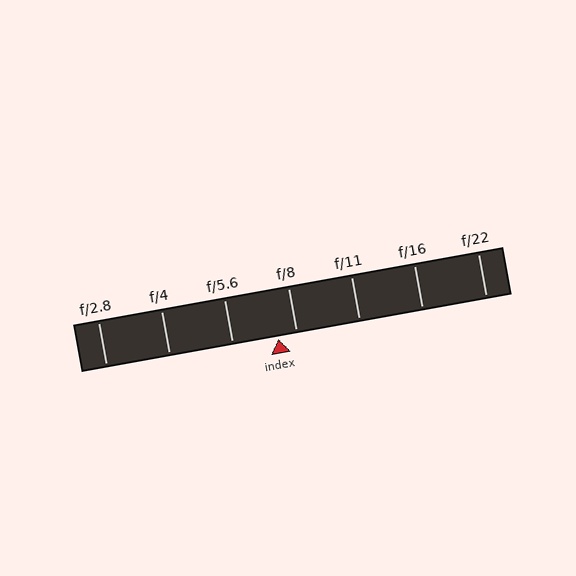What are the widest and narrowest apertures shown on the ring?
The widest aperture shown is f/2.8 and the narrowest is f/22.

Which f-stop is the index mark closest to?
The index mark is closest to f/8.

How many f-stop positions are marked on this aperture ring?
There are 7 f-stop positions marked.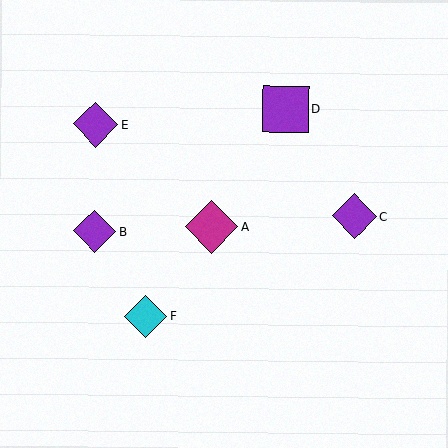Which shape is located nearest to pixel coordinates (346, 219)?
The purple diamond (labeled C) at (354, 216) is nearest to that location.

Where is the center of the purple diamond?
The center of the purple diamond is at (96, 124).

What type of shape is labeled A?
Shape A is a magenta diamond.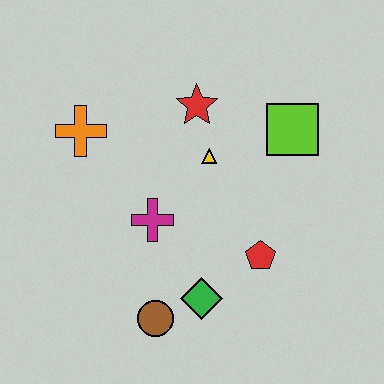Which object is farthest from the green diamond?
The orange cross is farthest from the green diamond.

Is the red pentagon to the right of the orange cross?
Yes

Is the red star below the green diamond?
No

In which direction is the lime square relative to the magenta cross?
The lime square is to the right of the magenta cross.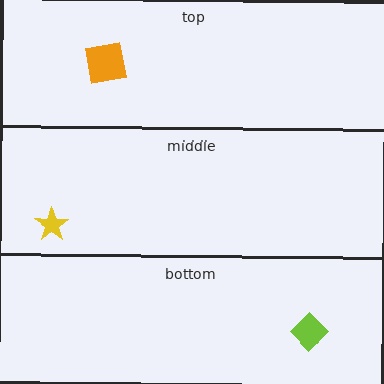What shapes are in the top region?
The orange square.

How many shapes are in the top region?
1.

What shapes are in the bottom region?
The lime diamond.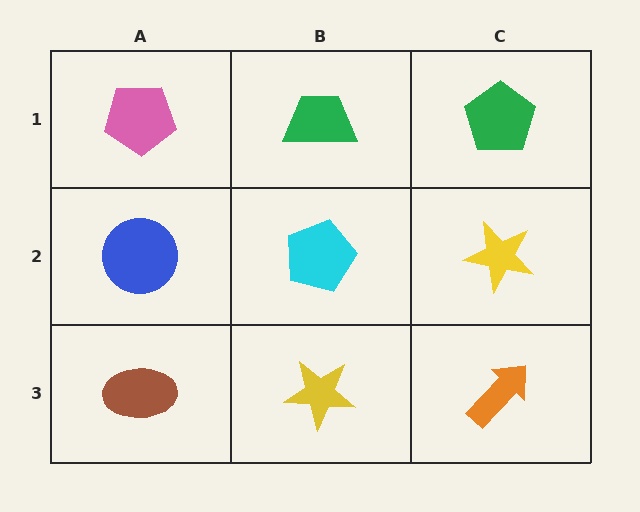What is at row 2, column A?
A blue circle.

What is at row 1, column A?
A pink pentagon.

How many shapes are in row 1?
3 shapes.